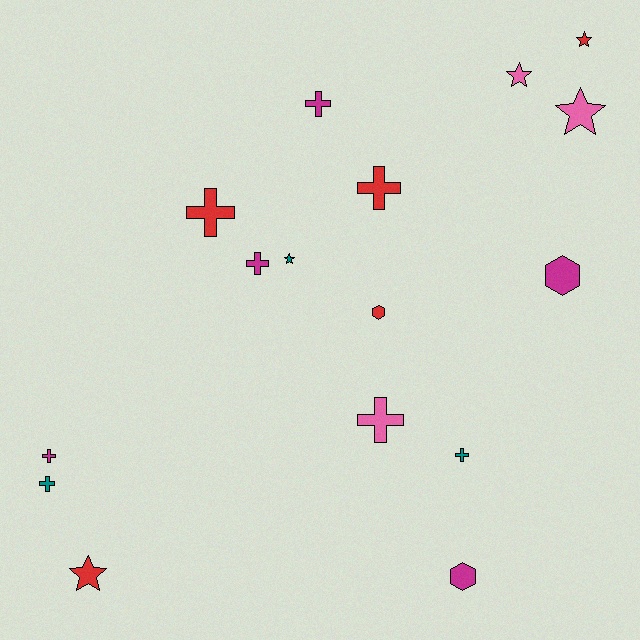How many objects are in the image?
There are 16 objects.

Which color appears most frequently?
Magenta, with 5 objects.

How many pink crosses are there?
There is 1 pink cross.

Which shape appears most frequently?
Cross, with 8 objects.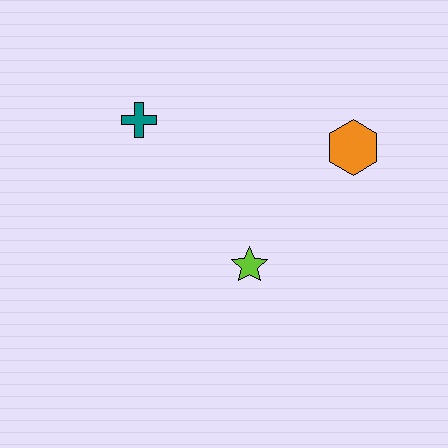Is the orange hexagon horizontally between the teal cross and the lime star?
No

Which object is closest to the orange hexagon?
The lime star is closest to the orange hexagon.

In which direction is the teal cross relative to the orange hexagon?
The teal cross is to the left of the orange hexagon.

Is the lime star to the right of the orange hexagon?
No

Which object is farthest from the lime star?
The teal cross is farthest from the lime star.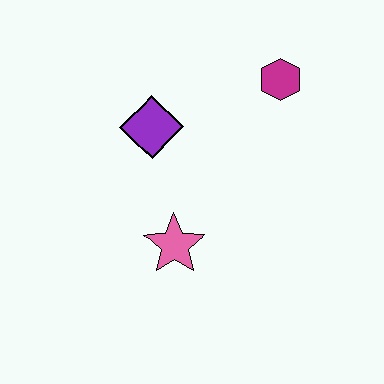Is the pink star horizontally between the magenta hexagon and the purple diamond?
Yes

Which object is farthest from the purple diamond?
The magenta hexagon is farthest from the purple diamond.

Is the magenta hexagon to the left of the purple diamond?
No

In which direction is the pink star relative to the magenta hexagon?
The pink star is below the magenta hexagon.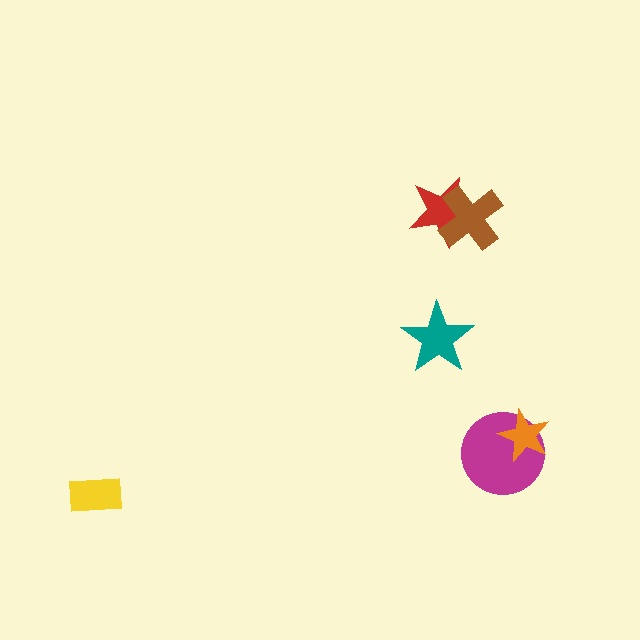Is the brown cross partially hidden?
No, no other shape covers it.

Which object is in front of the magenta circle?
The orange star is in front of the magenta circle.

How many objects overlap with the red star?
1 object overlaps with the red star.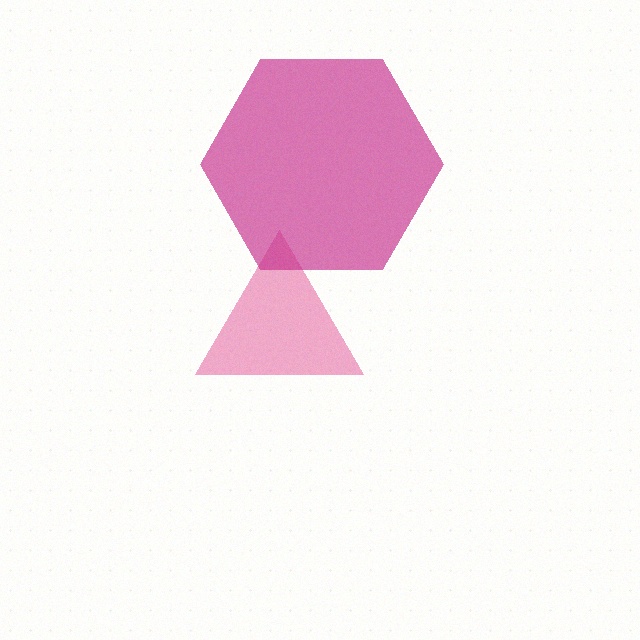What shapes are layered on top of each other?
The layered shapes are: a pink triangle, a magenta hexagon.